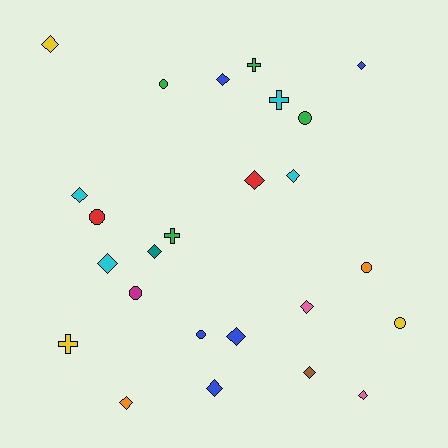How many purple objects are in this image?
There are no purple objects.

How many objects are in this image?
There are 25 objects.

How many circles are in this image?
There are 7 circles.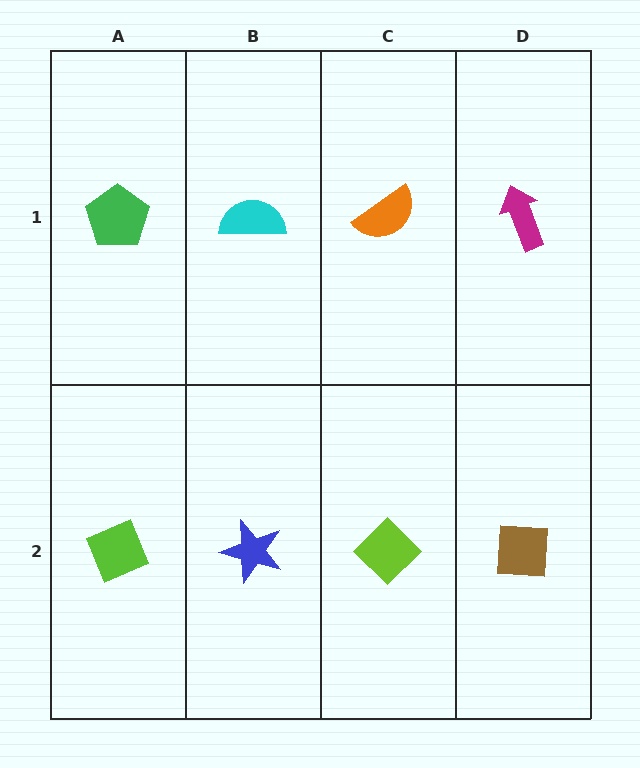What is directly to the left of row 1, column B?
A green pentagon.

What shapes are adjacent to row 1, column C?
A lime diamond (row 2, column C), a cyan semicircle (row 1, column B), a magenta arrow (row 1, column D).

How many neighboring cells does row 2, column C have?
3.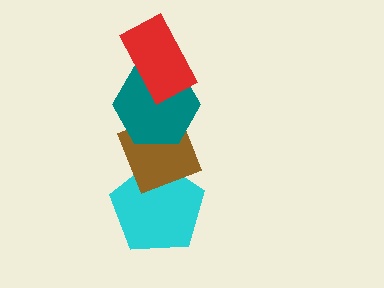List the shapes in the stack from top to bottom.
From top to bottom: the red rectangle, the teal hexagon, the brown diamond, the cyan pentagon.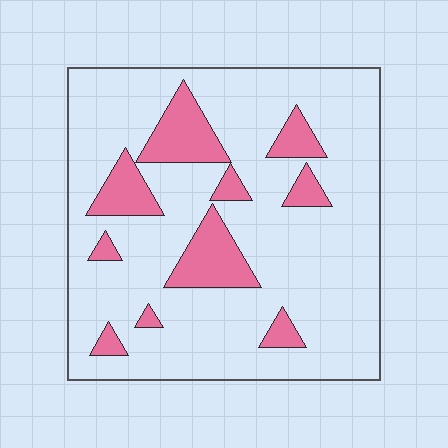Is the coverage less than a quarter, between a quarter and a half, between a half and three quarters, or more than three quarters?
Less than a quarter.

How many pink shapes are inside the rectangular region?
10.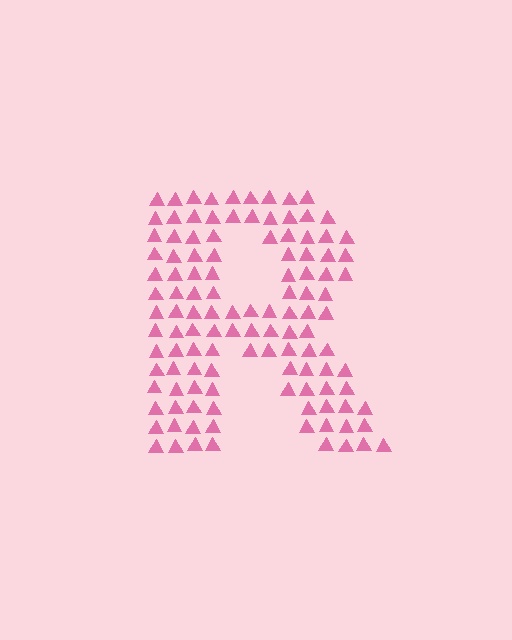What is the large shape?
The large shape is the letter R.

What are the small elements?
The small elements are triangles.